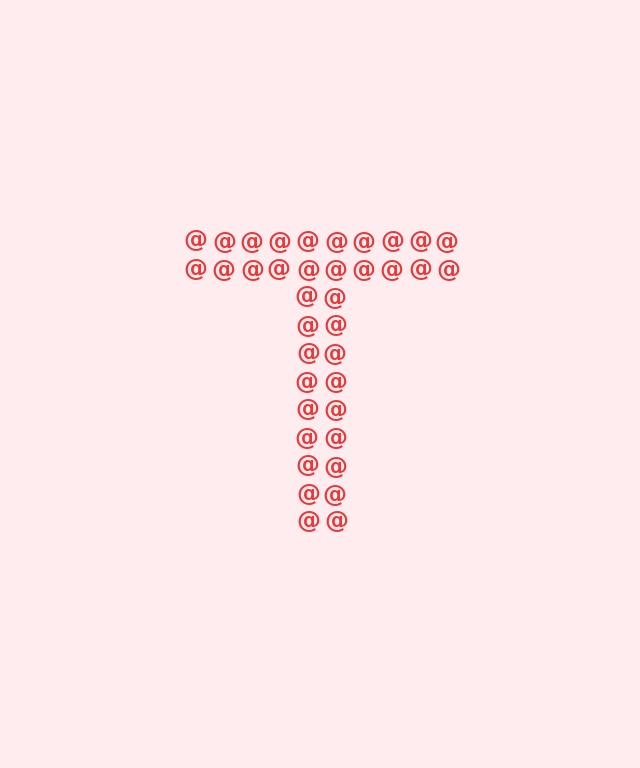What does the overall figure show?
The overall figure shows the letter T.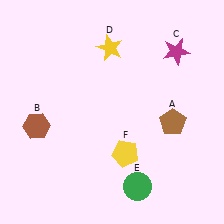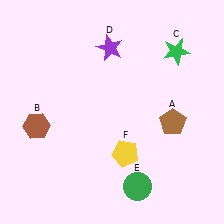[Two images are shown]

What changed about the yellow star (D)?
In Image 1, D is yellow. In Image 2, it changed to purple.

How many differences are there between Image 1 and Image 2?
There are 2 differences between the two images.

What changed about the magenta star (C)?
In Image 1, C is magenta. In Image 2, it changed to green.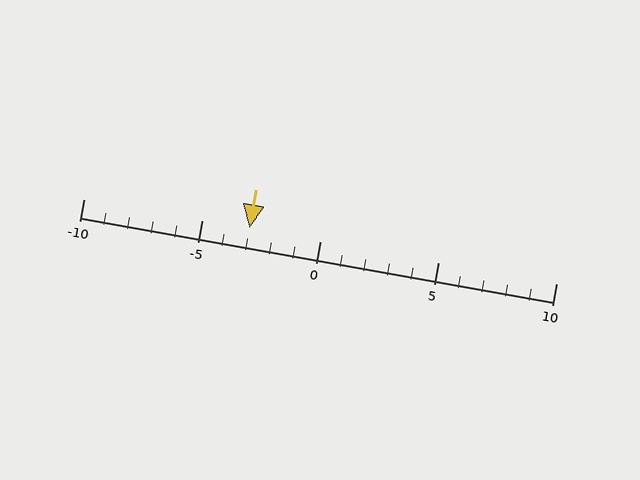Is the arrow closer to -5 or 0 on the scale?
The arrow is closer to -5.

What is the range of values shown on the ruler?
The ruler shows values from -10 to 10.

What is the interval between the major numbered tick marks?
The major tick marks are spaced 5 units apart.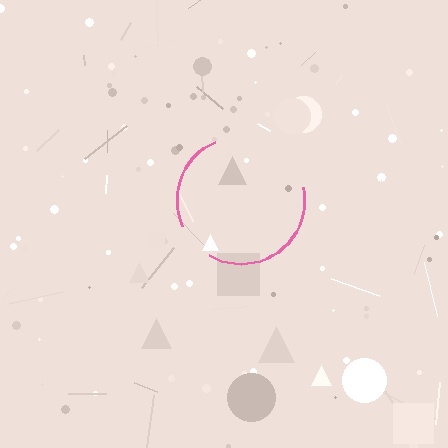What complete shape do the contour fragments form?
The contour fragments form a circle.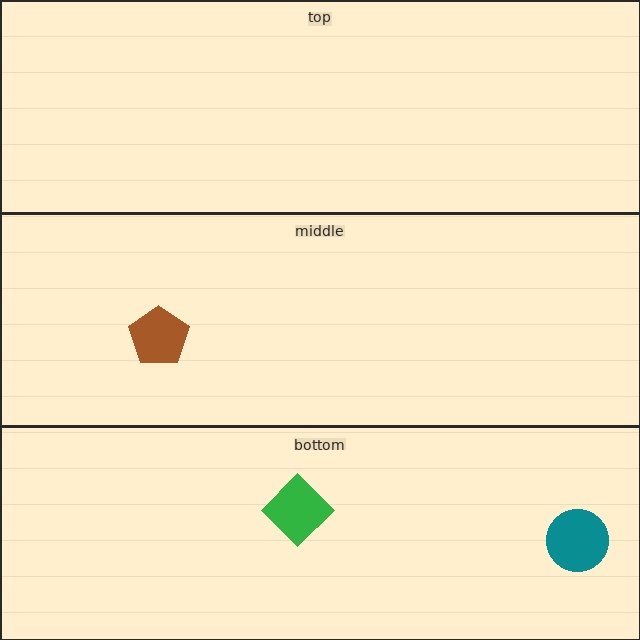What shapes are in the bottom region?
The green diamond, the teal circle.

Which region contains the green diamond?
The bottom region.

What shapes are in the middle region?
The brown pentagon.